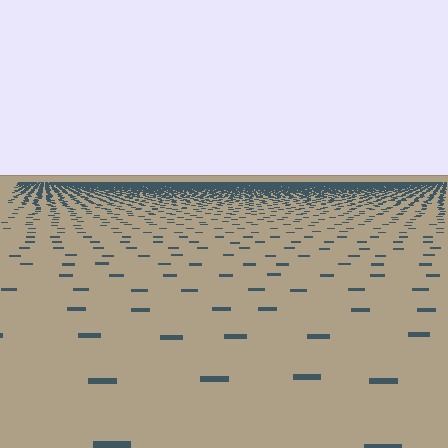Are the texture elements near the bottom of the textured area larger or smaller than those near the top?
Larger. Near the bottom, elements are closer to the viewer and appear at a bigger on-screen size.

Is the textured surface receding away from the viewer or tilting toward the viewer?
The surface is receding away from the viewer. Texture elements get smaller and denser toward the top.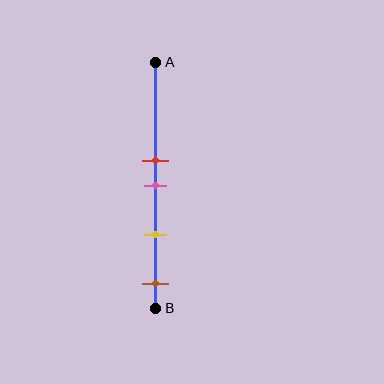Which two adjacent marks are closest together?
The red and pink marks are the closest adjacent pair.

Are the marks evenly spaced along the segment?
No, the marks are not evenly spaced.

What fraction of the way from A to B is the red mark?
The red mark is approximately 40% (0.4) of the way from A to B.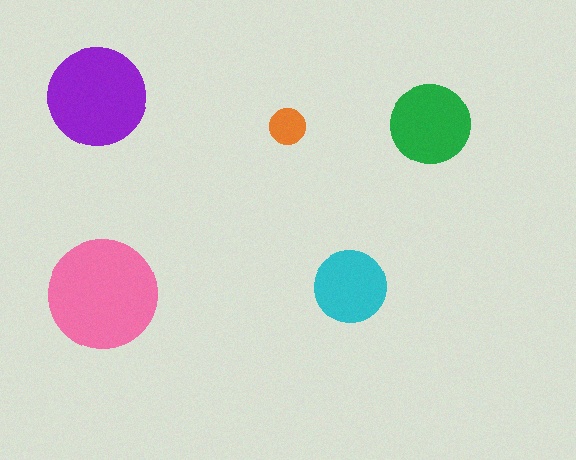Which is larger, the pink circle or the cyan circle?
The pink one.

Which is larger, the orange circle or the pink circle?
The pink one.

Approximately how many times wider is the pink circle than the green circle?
About 1.5 times wider.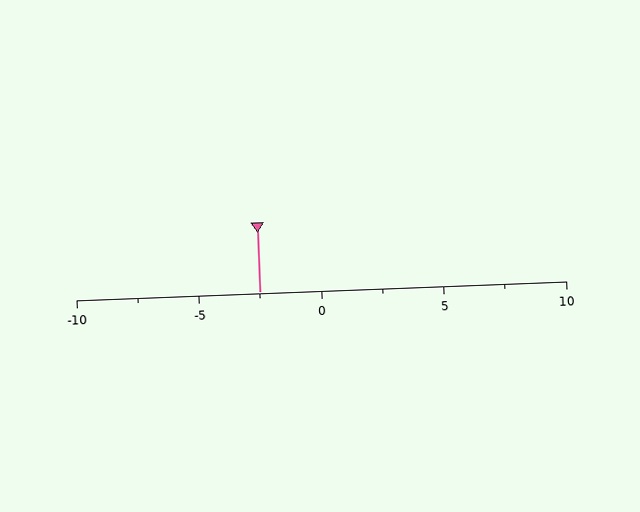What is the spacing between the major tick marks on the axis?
The major ticks are spaced 5 apart.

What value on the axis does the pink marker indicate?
The marker indicates approximately -2.5.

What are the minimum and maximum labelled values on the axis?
The axis runs from -10 to 10.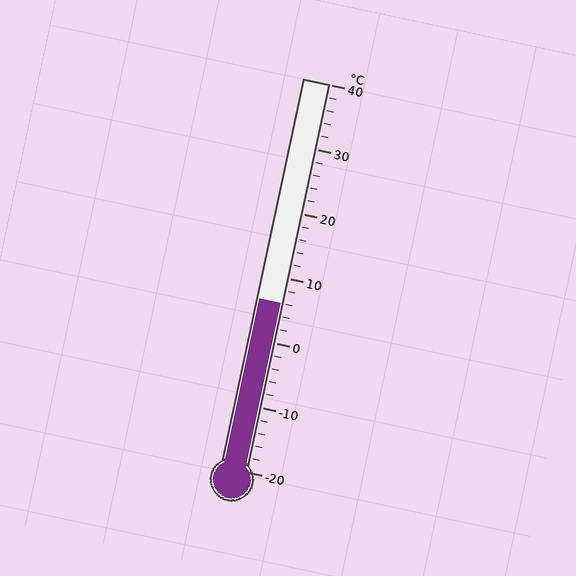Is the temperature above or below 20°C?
The temperature is below 20°C.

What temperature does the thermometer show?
The thermometer shows approximately 6°C.